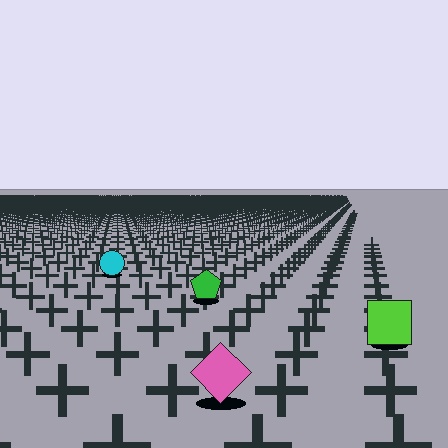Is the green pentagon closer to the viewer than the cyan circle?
Yes. The green pentagon is closer — you can tell from the texture gradient: the ground texture is coarser near it.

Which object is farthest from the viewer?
The cyan circle is farthest from the viewer. It appears smaller and the ground texture around it is denser.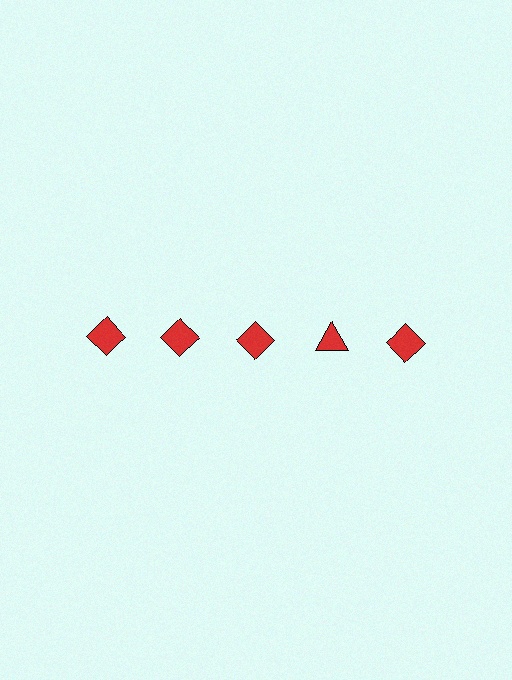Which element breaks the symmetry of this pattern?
The red triangle in the top row, second from right column breaks the symmetry. All other shapes are red diamonds.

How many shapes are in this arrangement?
There are 5 shapes arranged in a grid pattern.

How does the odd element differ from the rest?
It has a different shape: triangle instead of diamond.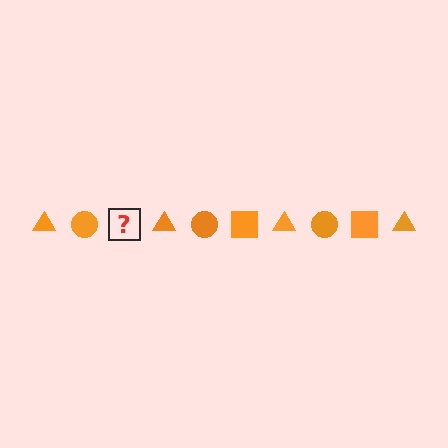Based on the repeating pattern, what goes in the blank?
The blank should be an orange square.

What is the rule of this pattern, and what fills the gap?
The rule is that the pattern cycles through triangle, circle, square shapes in orange. The gap should be filled with an orange square.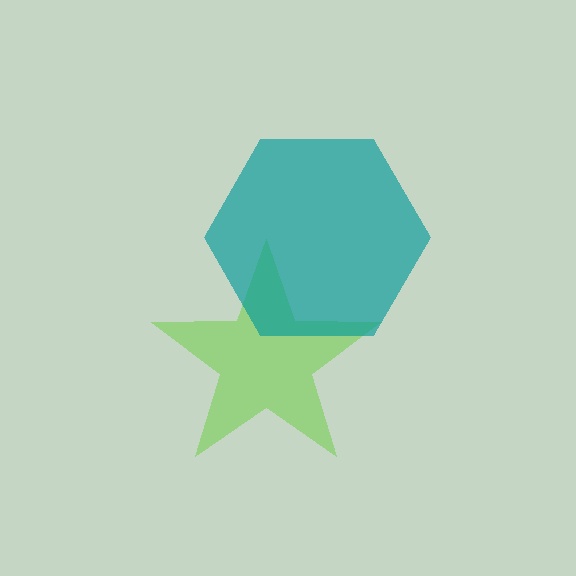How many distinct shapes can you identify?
There are 2 distinct shapes: a lime star, a teal hexagon.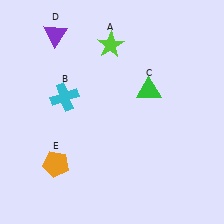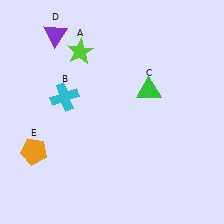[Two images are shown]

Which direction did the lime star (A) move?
The lime star (A) moved left.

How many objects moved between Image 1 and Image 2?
2 objects moved between the two images.